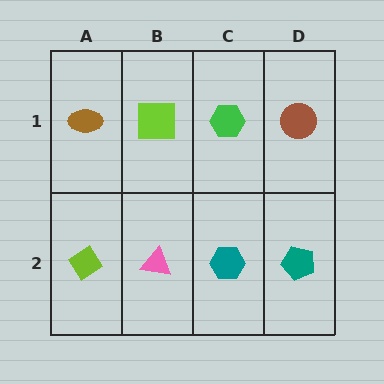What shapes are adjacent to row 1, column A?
A lime diamond (row 2, column A), a lime square (row 1, column B).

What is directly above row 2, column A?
A brown ellipse.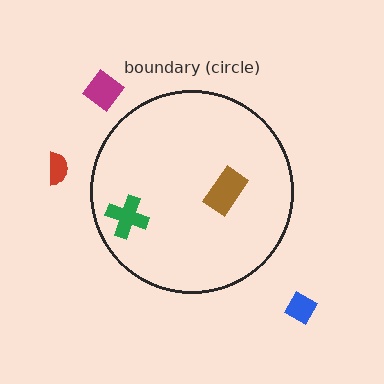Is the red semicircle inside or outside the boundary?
Outside.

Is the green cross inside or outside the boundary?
Inside.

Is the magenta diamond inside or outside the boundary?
Outside.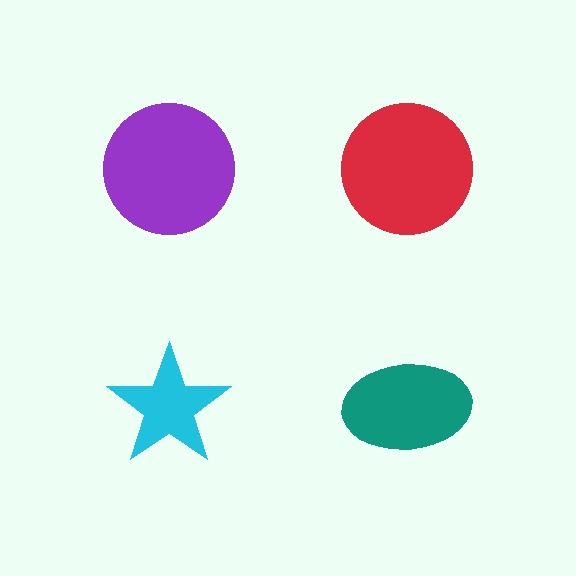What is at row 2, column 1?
A cyan star.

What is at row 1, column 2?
A red circle.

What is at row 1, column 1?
A purple circle.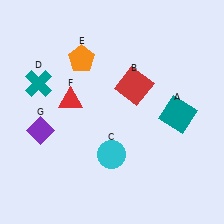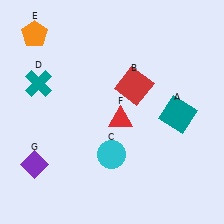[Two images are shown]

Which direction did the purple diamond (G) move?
The purple diamond (G) moved down.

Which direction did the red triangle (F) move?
The red triangle (F) moved right.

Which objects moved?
The objects that moved are: the orange pentagon (E), the red triangle (F), the purple diamond (G).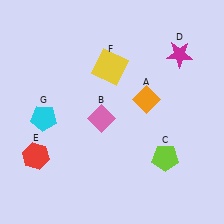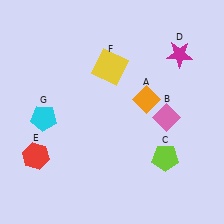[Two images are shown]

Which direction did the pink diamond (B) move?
The pink diamond (B) moved right.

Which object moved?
The pink diamond (B) moved right.